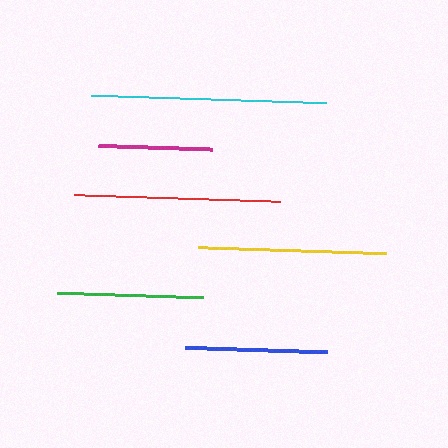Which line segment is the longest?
The cyan line is the longest at approximately 235 pixels.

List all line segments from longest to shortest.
From longest to shortest: cyan, red, yellow, green, blue, magenta.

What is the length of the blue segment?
The blue segment is approximately 142 pixels long.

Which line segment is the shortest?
The magenta line is the shortest at approximately 115 pixels.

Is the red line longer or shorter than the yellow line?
The red line is longer than the yellow line.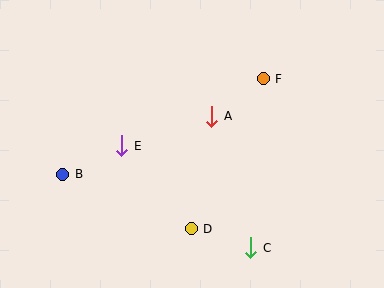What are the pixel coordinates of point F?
Point F is at (263, 79).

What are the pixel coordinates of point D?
Point D is at (191, 229).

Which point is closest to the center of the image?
Point A at (212, 116) is closest to the center.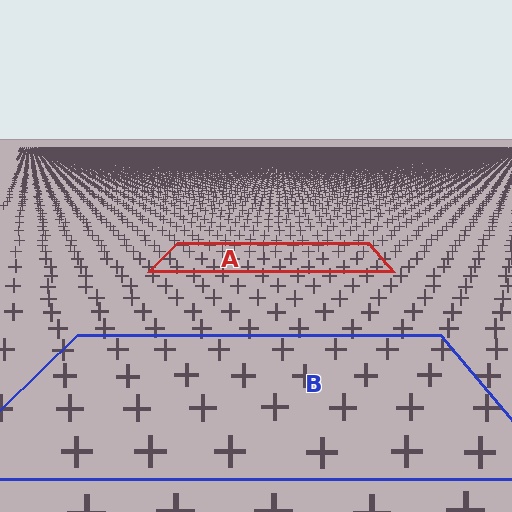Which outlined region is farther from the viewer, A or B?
Region A is farther from the viewer — the texture elements inside it appear smaller and more densely packed.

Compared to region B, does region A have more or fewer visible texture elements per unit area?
Region A has more texture elements per unit area — they are packed more densely because it is farther away.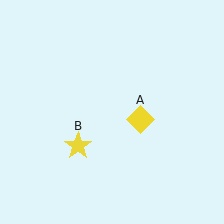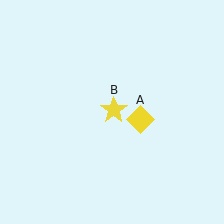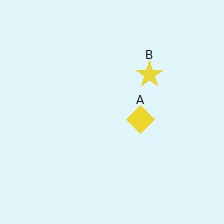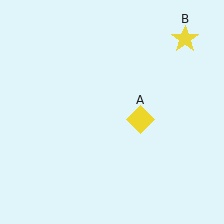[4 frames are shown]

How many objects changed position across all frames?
1 object changed position: yellow star (object B).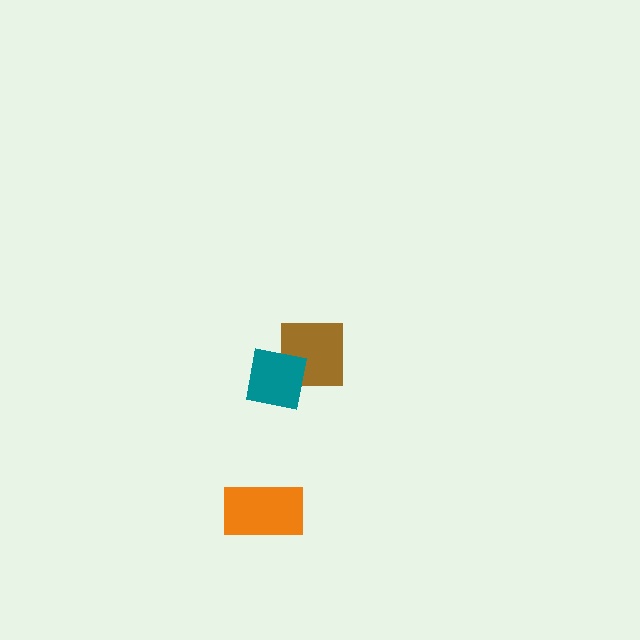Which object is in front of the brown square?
The teal square is in front of the brown square.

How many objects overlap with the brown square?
1 object overlaps with the brown square.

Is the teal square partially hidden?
No, no other shape covers it.